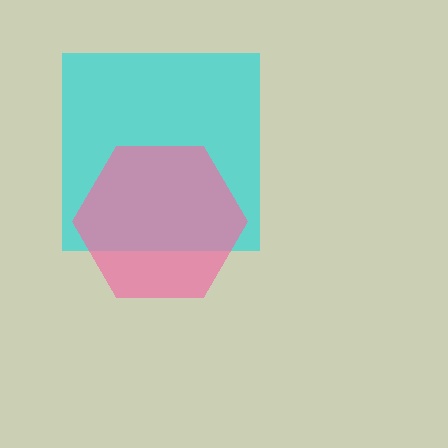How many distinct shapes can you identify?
There are 2 distinct shapes: a cyan square, a pink hexagon.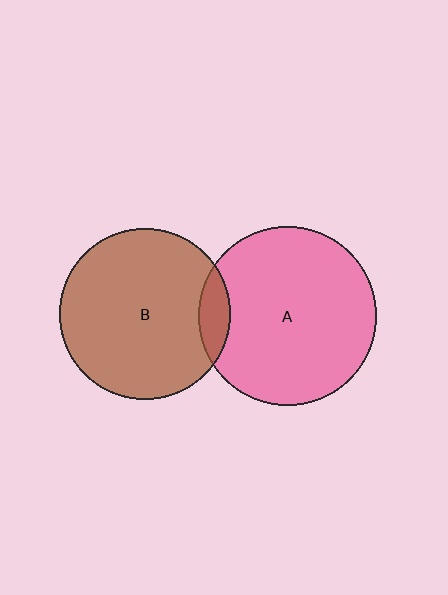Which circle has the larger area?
Circle A (pink).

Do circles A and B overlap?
Yes.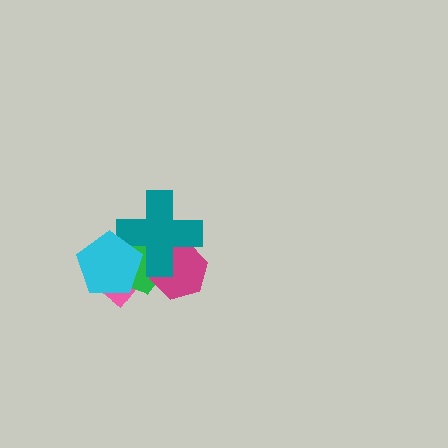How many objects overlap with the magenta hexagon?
3 objects overlap with the magenta hexagon.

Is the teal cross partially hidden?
Yes, it is partially covered by another shape.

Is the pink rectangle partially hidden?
Yes, it is partially covered by another shape.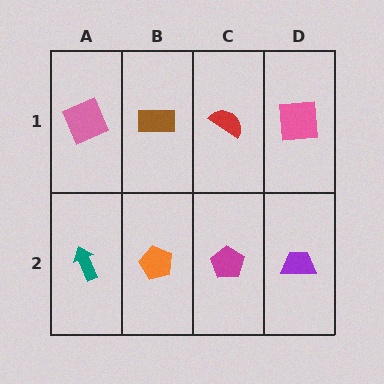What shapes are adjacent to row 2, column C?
A red semicircle (row 1, column C), an orange pentagon (row 2, column B), a purple trapezoid (row 2, column D).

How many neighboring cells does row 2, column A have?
2.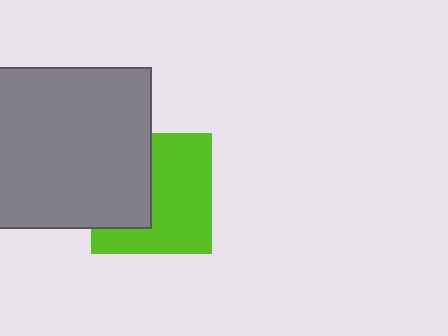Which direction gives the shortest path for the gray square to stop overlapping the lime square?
Moving left gives the shortest separation.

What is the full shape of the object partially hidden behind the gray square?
The partially hidden object is a lime square.